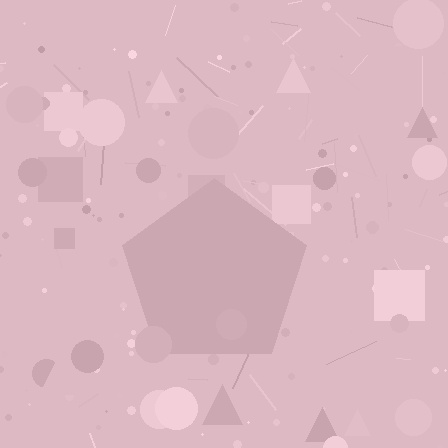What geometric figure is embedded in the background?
A pentagon is embedded in the background.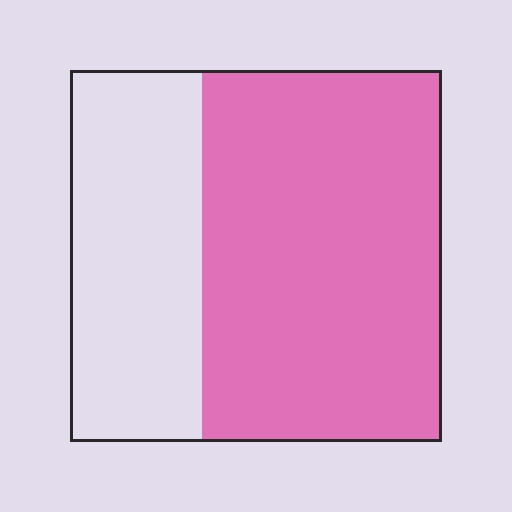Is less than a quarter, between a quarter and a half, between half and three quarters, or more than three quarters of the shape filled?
Between half and three quarters.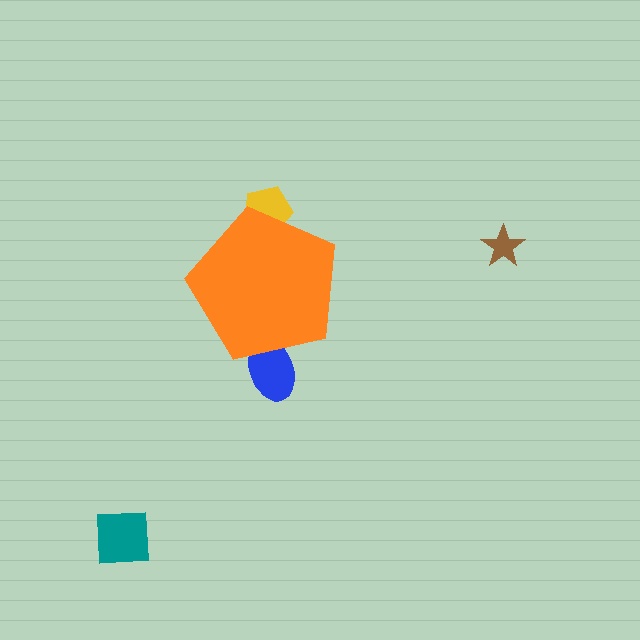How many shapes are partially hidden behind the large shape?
2 shapes are partially hidden.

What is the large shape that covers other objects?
An orange pentagon.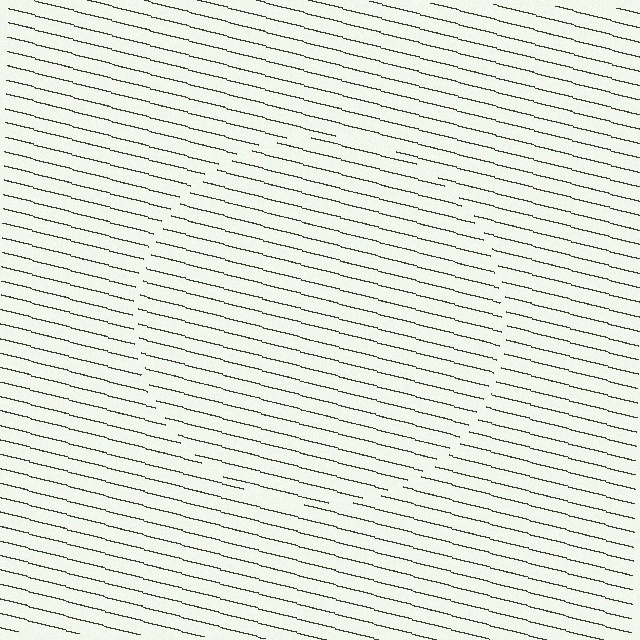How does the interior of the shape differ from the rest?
The interior of the shape contains the same grating, shifted by half a period — the contour is defined by the phase discontinuity where line-ends from the inner and outer gratings abut.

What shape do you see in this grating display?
An illusory circle. The interior of the shape contains the same grating, shifted by half a period — the contour is defined by the phase discontinuity where line-ends from the inner and outer gratings abut.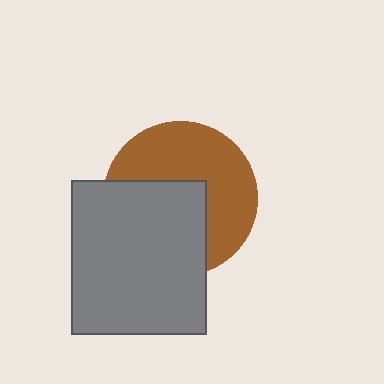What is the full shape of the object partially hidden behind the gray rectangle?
The partially hidden object is a brown circle.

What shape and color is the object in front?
The object in front is a gray rectangle.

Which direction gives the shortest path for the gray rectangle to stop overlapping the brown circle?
Moving toward the lower-left gives the shortest separation.